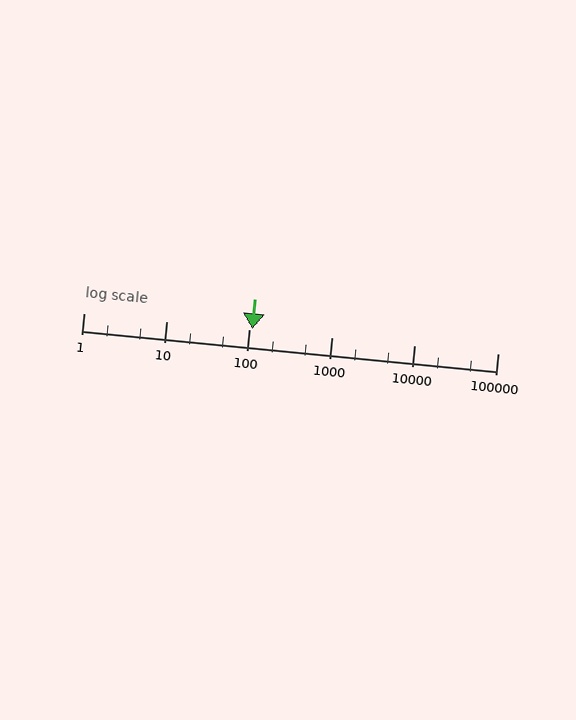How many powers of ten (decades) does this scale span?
The scale spans 5 decades, from 1 to 100000.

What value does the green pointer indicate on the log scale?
The pointer indicates approximately 110.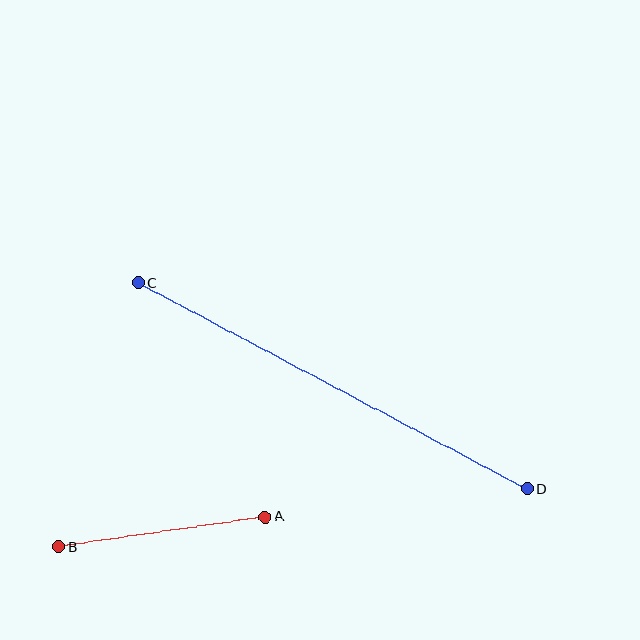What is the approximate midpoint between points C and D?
The midpoint is at approximately (332, 386) pixels.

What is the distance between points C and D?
The distance is approximately 440 pixels.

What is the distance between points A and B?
The distance is approximately 208 pixels.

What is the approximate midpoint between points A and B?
The midpoint is at approximately (162, 532) pixels.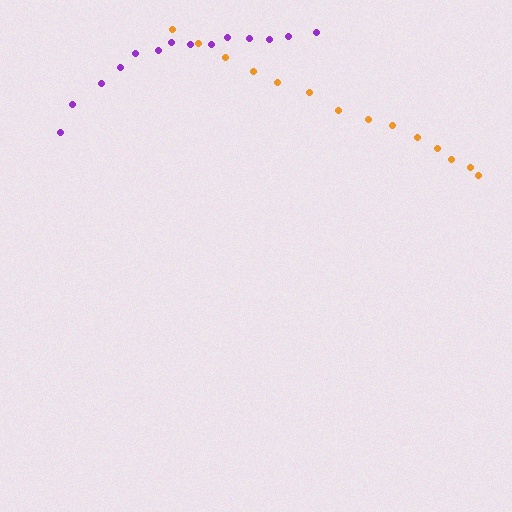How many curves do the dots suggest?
There are 2 distinct paths.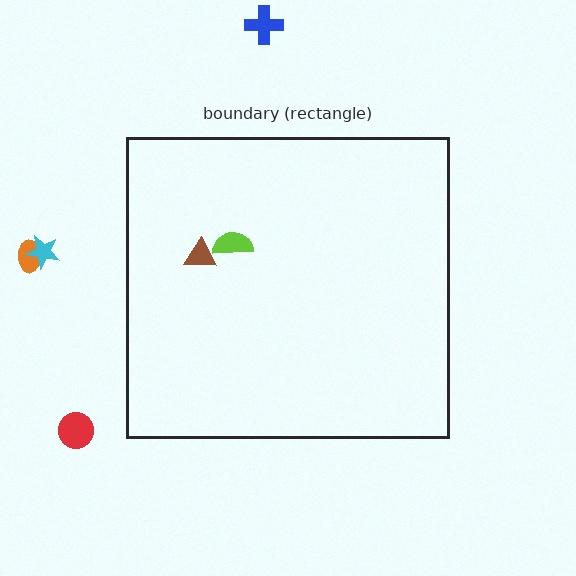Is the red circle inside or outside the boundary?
Outside.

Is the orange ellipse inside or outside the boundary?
Outside.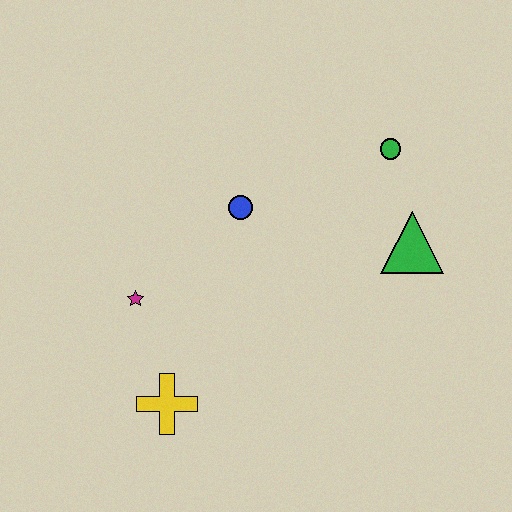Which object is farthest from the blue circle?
The yellow cross is farthest from the blue circle.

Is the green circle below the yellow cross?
No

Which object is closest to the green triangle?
The green circle is closest to the green triangle.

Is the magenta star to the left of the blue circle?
Yes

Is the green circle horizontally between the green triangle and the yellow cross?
Yes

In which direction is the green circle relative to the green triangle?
The green circle is above the green triangle.